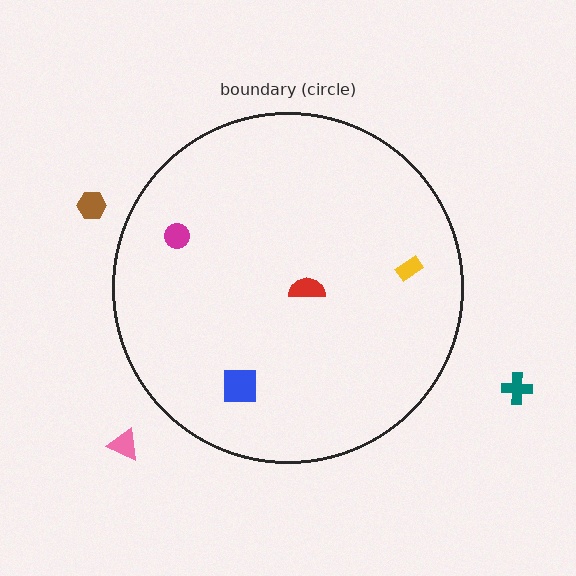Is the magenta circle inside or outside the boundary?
Inside.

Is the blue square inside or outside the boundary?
Inside.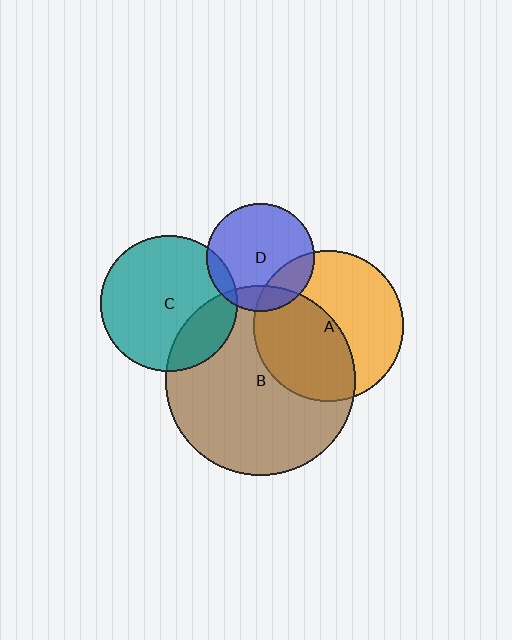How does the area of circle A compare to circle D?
Approximately 1.9 times.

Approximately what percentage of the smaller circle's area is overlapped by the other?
Approximately 20%.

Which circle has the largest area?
Circle B (brown).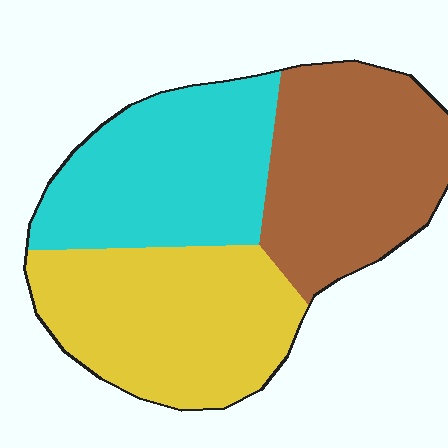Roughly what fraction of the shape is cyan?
Cyan takes up about one third (1/3) of the shape.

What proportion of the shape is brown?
Brown covers roughly 35% of the shape.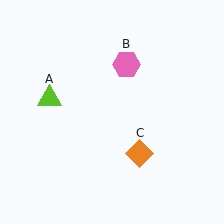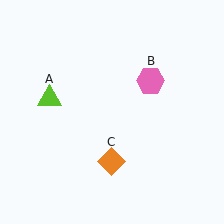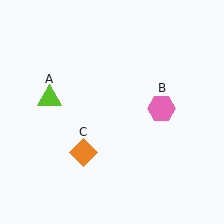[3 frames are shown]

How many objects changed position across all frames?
2 objects changed position: pink hexagon (object B), orange diamond (object C).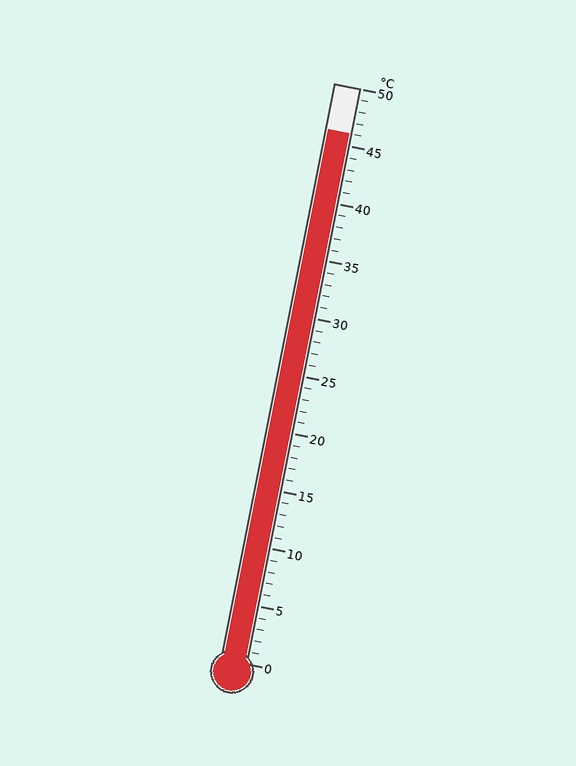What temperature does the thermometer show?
The thermometer shows approximately 46°C.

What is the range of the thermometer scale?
The thermometer scale ranges from 0°C to 50°C.